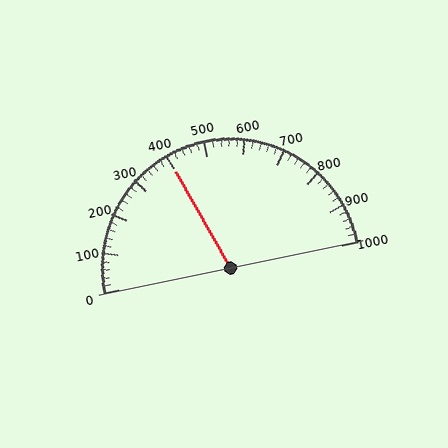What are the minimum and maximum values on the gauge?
The gauge ranges from 0 to 1000.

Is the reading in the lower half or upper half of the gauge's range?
The reading is in the lower half of the range (0 to 1000).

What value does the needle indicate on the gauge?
The needle indicates approximately 400.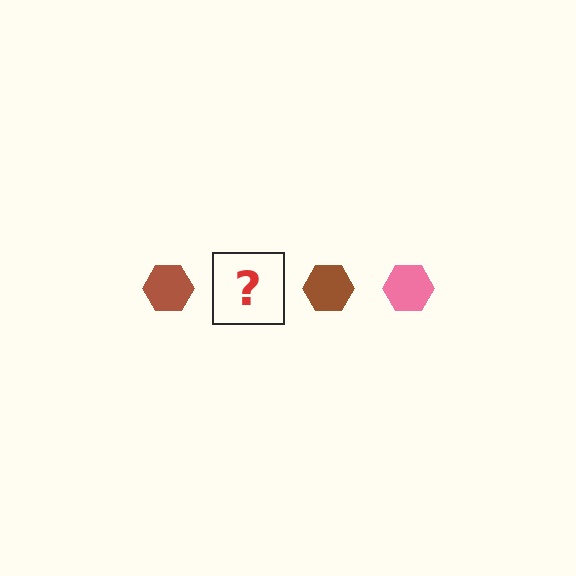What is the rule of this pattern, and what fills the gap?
The rule is that the pattern cycles through brown, pink hexagons. The gap should be filled with a pink hexagon.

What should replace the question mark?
The question mark should be replaced with a pink hexagon.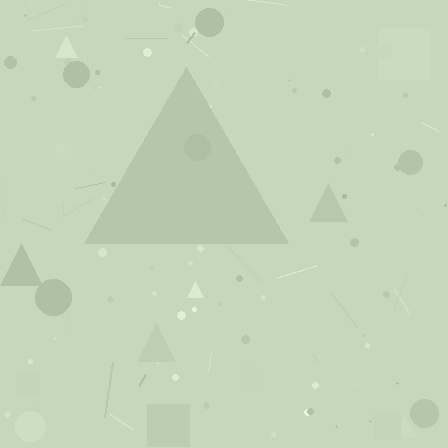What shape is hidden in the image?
A triangle is hidden in the image.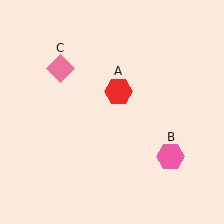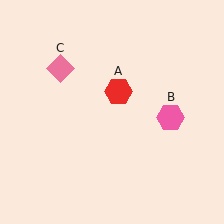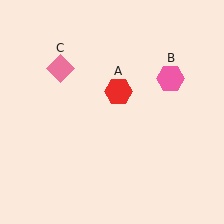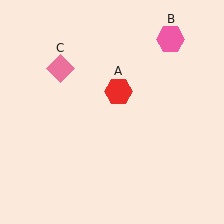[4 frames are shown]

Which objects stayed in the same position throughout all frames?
Red hexagon (object A) and pink diamond (object C) remained stationary.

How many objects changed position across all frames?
1 object changed position: pink hexagon (object B).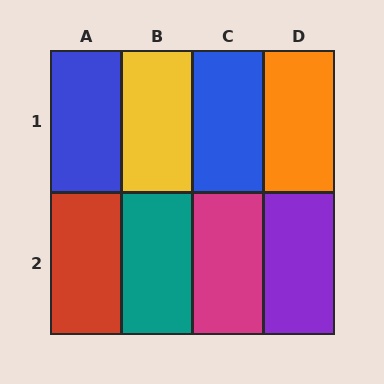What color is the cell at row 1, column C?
Blue.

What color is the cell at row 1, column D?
Orange.